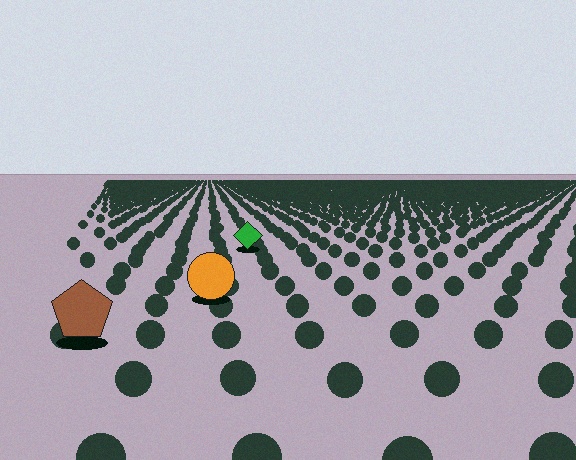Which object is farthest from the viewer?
The green diamond is farthest from the viewer. It appears smaller and the ground texture around it is denser.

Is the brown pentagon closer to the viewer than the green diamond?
Yes. The brown pentagon is closer — you can tell from the texture gradient: the ground texture is coarser near it.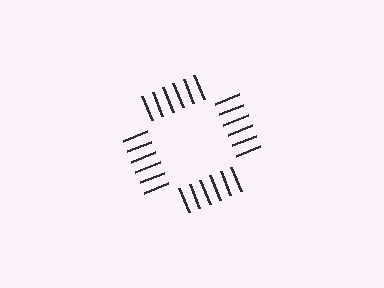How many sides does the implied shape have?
4 sides — the line-ends trace a square.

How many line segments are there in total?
24 — 6 along each of the 4 edges.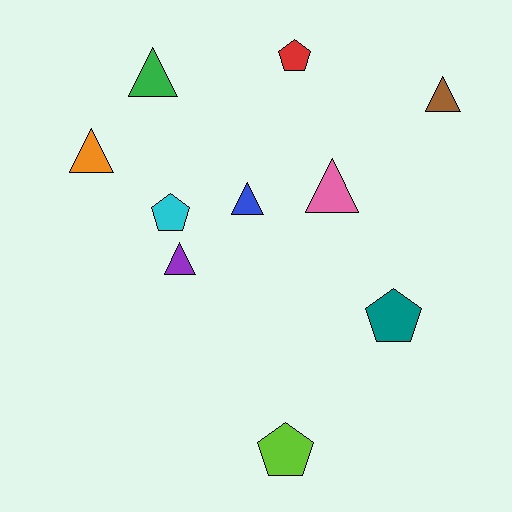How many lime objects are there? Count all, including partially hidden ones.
There is 1 lime object.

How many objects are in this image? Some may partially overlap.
There are 10 objects.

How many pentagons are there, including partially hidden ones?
There are 4 pentagons.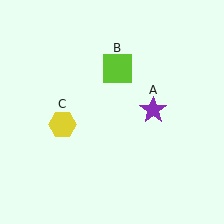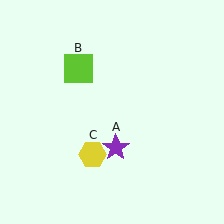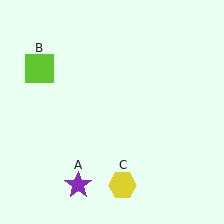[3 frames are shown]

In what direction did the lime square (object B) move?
The lime square (object B) moved left.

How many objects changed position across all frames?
3 objects changed position: purple star (object A), lime square (object B), yellow hexagon (object C).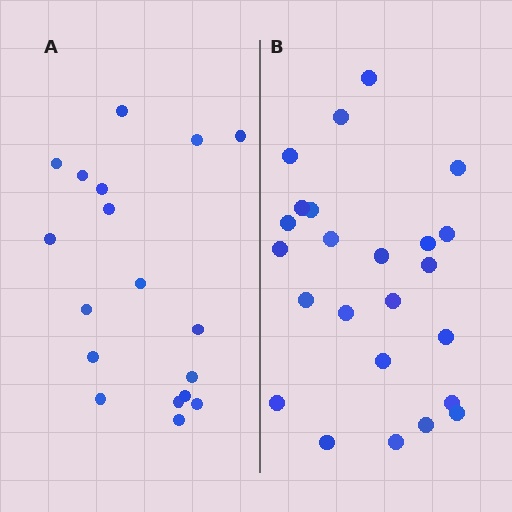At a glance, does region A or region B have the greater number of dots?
Region B (the right region) has more dots.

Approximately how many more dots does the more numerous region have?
Region B has about 6 more dots than region A.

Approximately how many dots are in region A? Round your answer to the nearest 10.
About 20 dots. (The exact count is 18, which rounds to 20.)